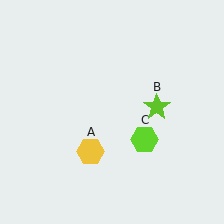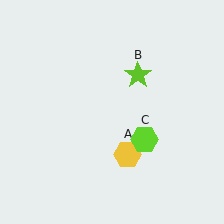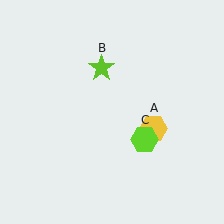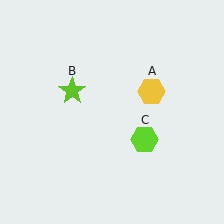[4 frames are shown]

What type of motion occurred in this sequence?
The yellow hexagon (object A), lime star (object B) rotated counterclockwise around the center of the scene.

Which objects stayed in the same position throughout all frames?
Lime hexagon (object C) remained stationary.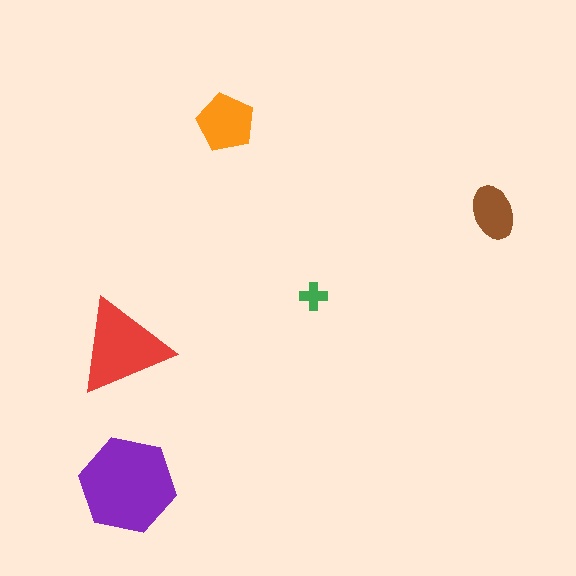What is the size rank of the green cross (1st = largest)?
5th.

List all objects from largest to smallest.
The purple hexagon, the red triangle, the orange pentagon, the brown ellipse, the green cross.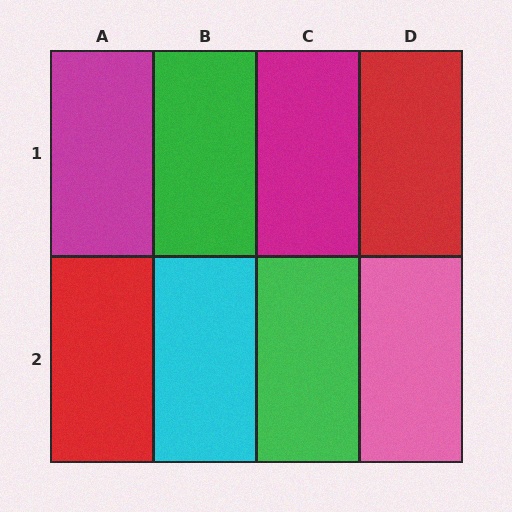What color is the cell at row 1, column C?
Magenta.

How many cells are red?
2 cells are red.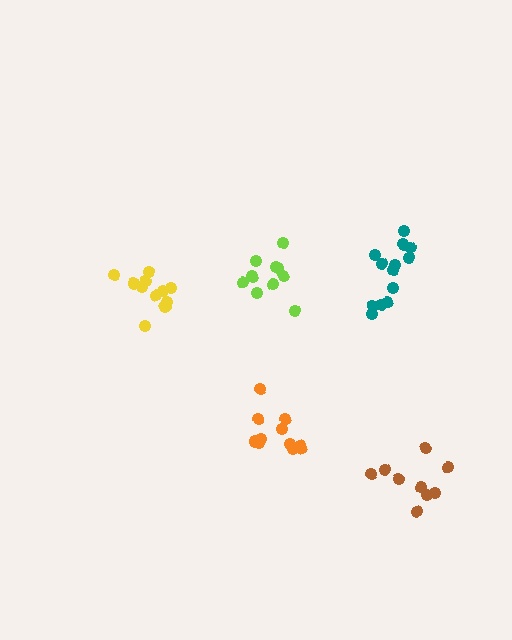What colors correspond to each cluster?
The clusters are colored: brown, orange, teal, yellow, lime.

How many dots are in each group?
Group 1: 9 dots, Group 2: 11 dots, Group 3: 13 dots, Group 4: 12 dots, Group 5: 10 dots (55 total).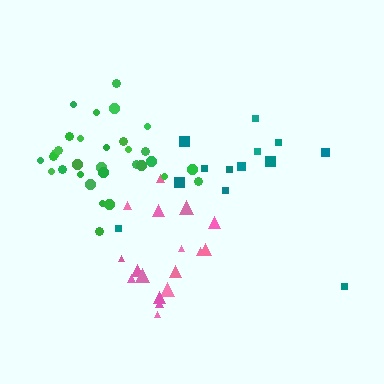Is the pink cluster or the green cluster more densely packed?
Green.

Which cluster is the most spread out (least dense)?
Teal.